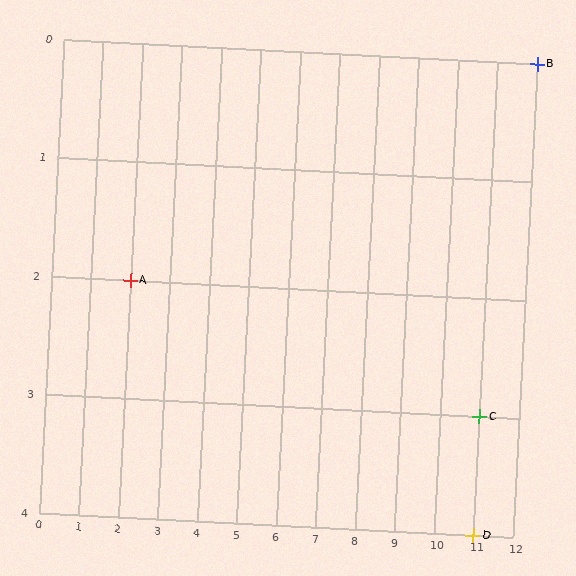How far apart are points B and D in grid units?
Points B and D are 1 column and 4 rows apart (about 4.1 grid units diagonally).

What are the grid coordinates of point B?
Point B is at grid coordinates (12, 0).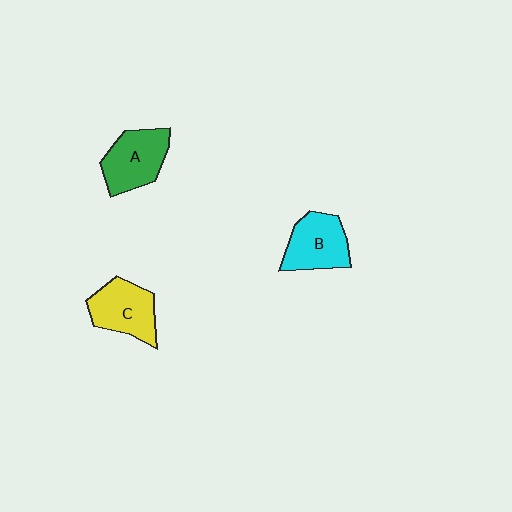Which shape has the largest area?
Shape A (green).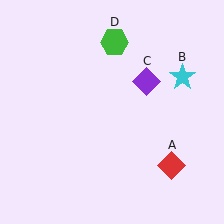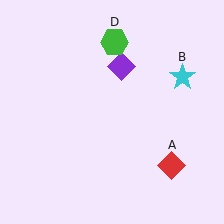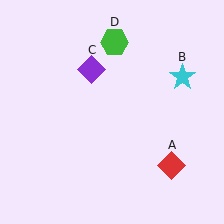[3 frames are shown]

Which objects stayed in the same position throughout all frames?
Red diamond (object A) and cyan star (object B) and green hexagon (object D) remained stationary.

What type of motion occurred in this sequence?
The purple diamond (object C) rotated counterclockwise around the center of the scene.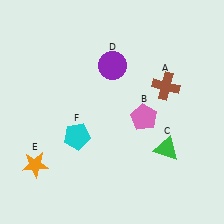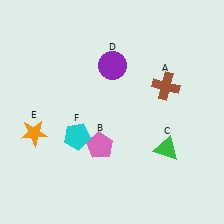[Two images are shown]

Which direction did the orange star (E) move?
The orange star (E) moved up.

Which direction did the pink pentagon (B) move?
The pink pentagon (B) moved left.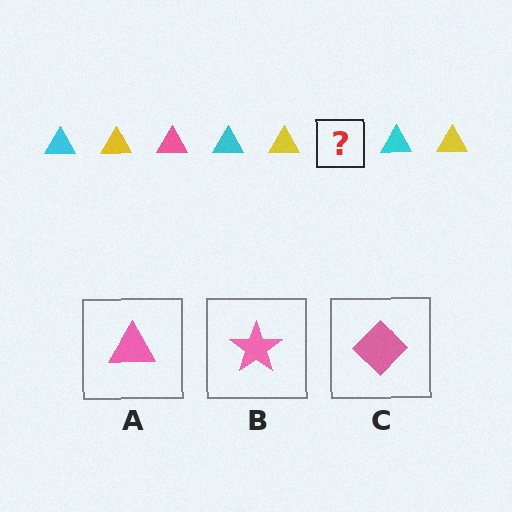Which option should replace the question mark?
Option A.